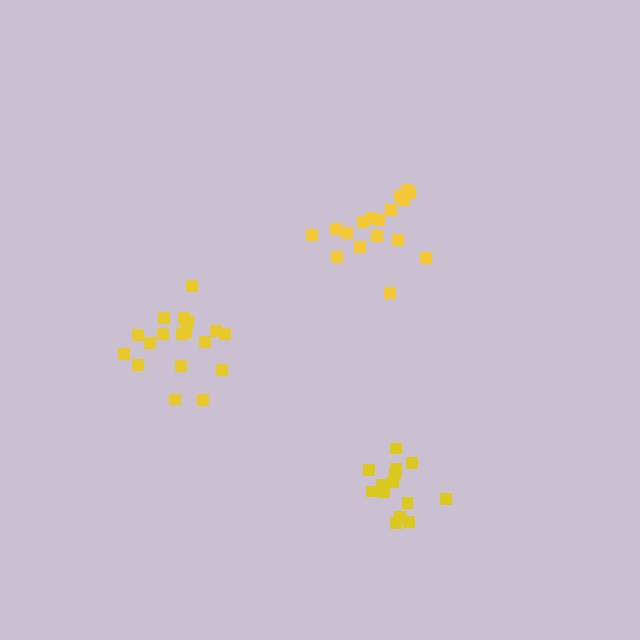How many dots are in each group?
Group 1: 19 dots, Group 2: 14 dots, Group 3: 17 dots (50 total).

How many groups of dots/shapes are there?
There are 3 groups.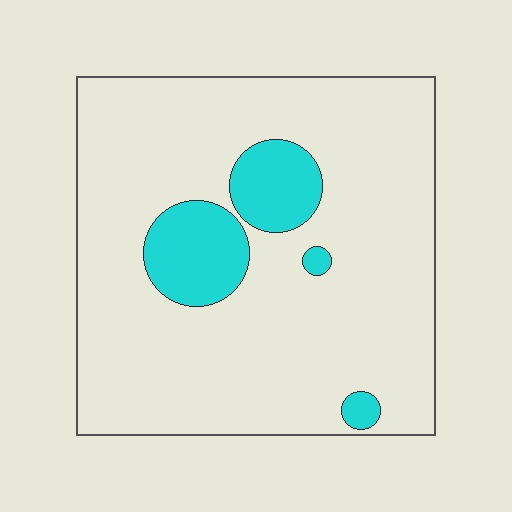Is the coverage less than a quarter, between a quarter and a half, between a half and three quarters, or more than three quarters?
Less than a quarter.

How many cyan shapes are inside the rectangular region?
4.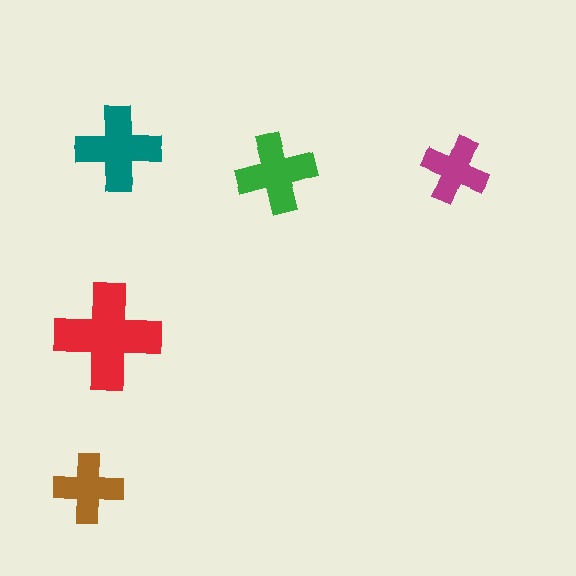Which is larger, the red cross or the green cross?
The red one.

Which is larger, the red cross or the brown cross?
The red one.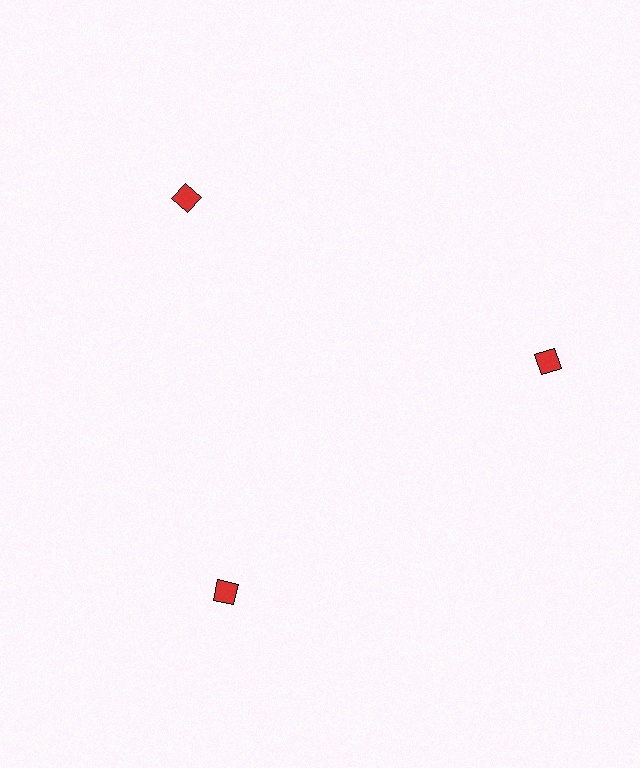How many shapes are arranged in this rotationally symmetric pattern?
There are 3 shapes, arranged in 3 groups of 1.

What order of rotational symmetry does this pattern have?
This pattern has 3-fold rotational symmetry.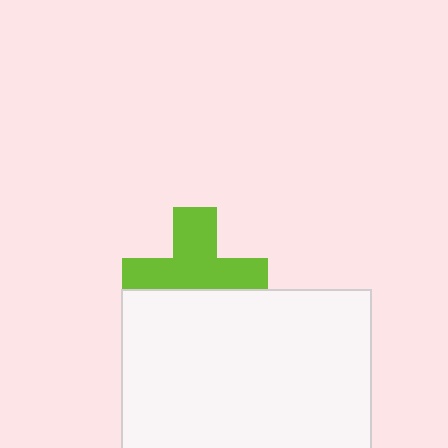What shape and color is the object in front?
The object in front is a white rectangle.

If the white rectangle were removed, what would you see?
You would see the complete lime cross.